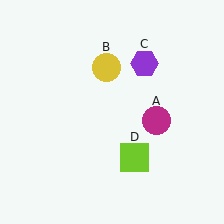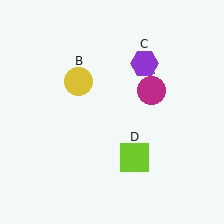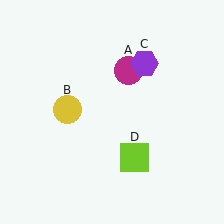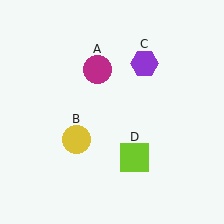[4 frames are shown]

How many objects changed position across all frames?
2 objects changed position: magenta circle (object A), yellow circle (object B).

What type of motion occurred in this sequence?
The magenta circle (object A), yellow circle (object B) rotated counterclockwise around the center of the scene.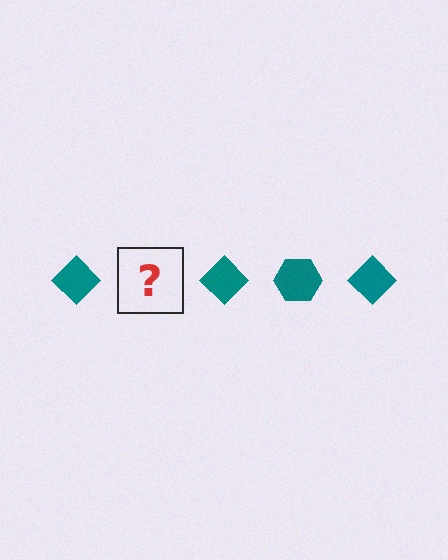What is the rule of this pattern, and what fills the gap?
The rule is that the pattern cycles through diamond, hexagon shapes in teal. The gap should be filled with a teal hexagon.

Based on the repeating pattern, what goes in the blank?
The blank should be a teal hexagon.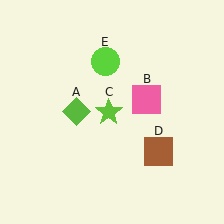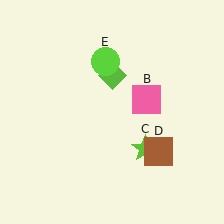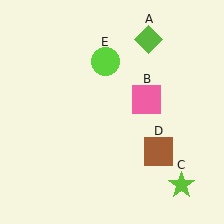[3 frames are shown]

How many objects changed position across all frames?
2 objects changed position: lime diamond (object A), lime star (object C).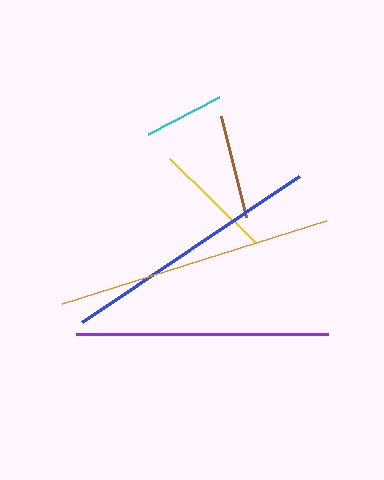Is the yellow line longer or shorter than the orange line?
The orange line is longer than the yellow line.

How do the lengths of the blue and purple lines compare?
The blue and purple lines are approximately the same length.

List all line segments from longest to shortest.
From longest to shortest: orange, blue, purple, yellow, brown, cyan.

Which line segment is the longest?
The orange line is the longest at approximately 276 pixels.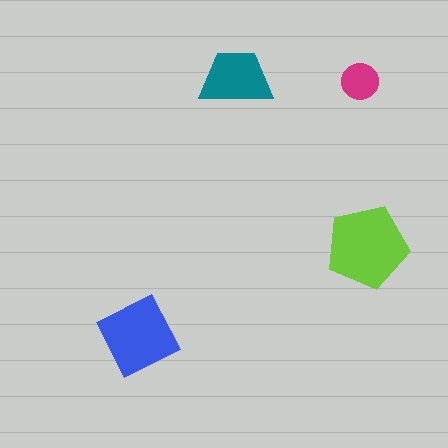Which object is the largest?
The lime pentagon.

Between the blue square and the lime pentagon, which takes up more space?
The lime pentagon.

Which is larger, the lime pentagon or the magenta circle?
The lime pentagon.